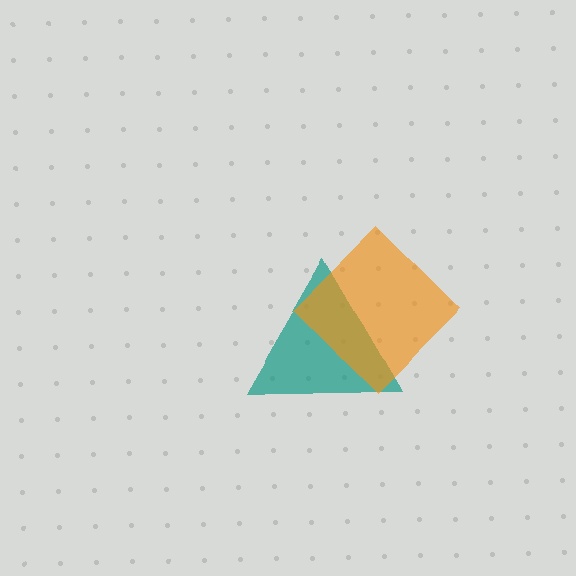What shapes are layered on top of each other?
The layered shapes are: a teal triangle, an orange diamond.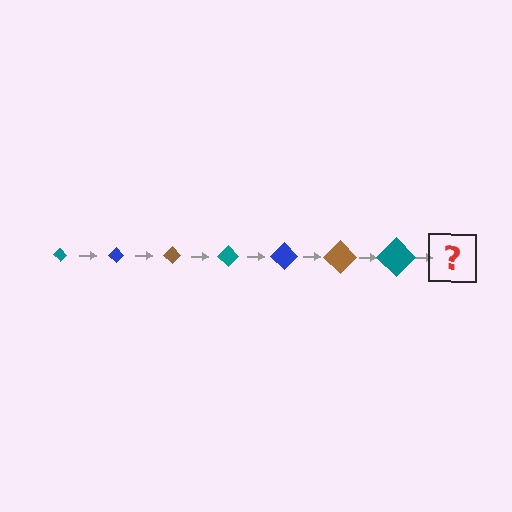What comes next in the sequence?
The next element should be a blue diamond, larger than the previous one.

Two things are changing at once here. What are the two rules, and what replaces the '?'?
The two rules are that the diamond grows larger each step and the color cycles through teal, blue, and brown. The '?' should be a blue diamond, larger than the previous one.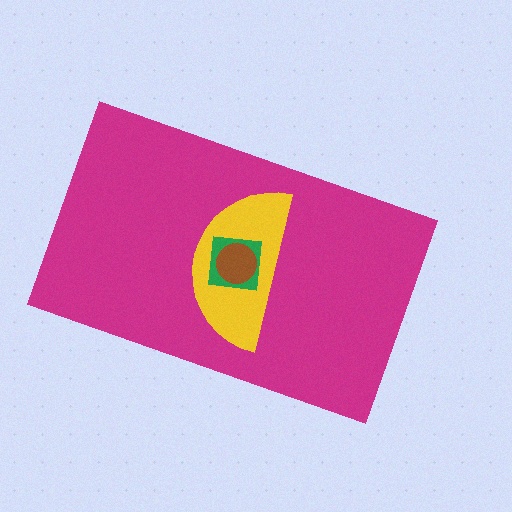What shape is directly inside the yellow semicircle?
The green square.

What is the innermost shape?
The brown circle.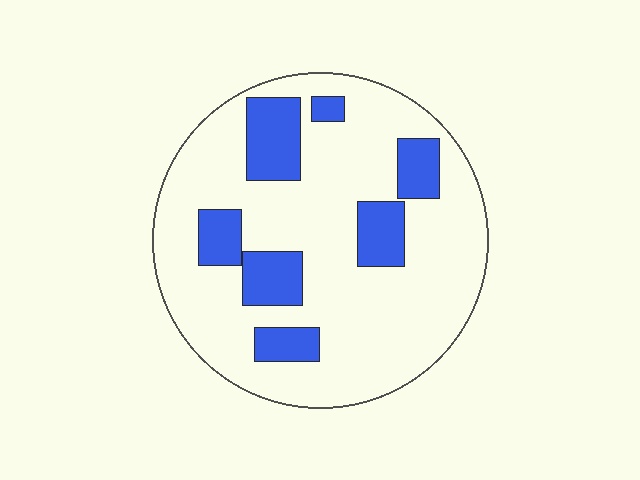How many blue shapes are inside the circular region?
7.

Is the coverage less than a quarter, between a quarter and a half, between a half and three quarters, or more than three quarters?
Less than a quarter.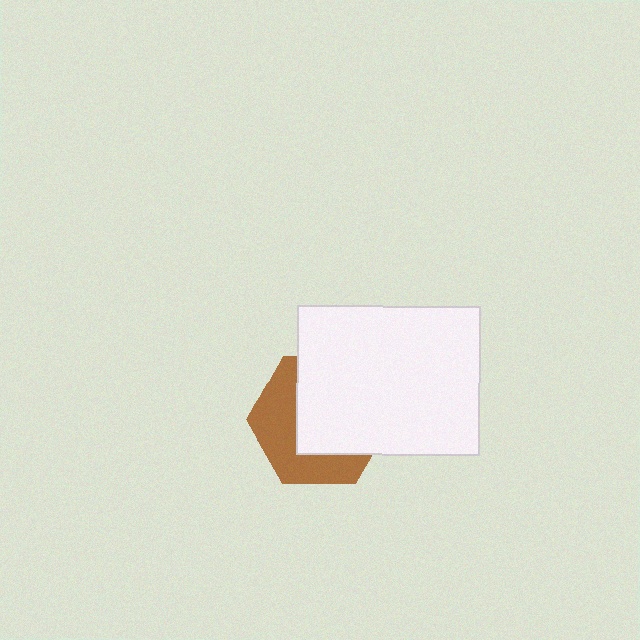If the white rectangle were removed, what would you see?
You would see the complete brown hexagon.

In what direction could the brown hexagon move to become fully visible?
The brown hexagon could move toward the lower-left. That would shift it out from behind the white rectangle entirely.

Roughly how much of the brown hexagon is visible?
A small part of it is visible (roughly 43%).